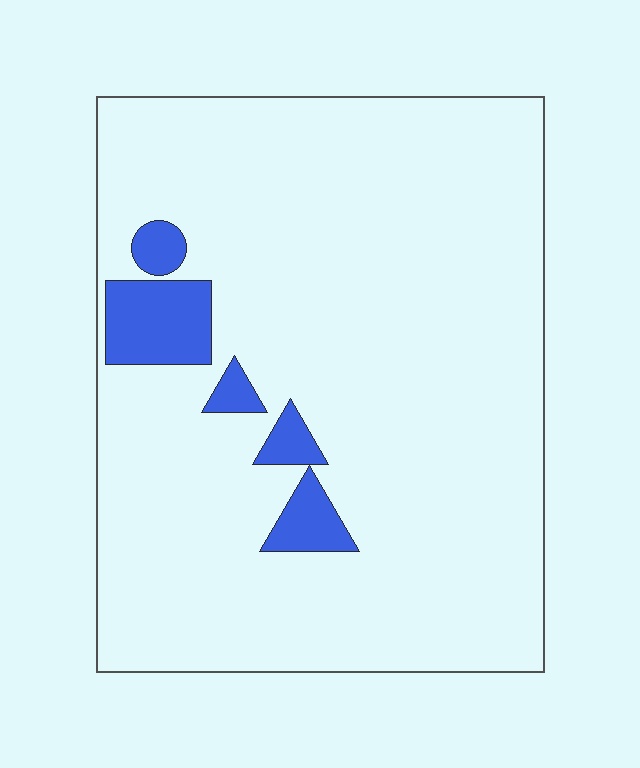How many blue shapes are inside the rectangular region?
5.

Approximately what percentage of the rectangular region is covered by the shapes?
Approximately 10%.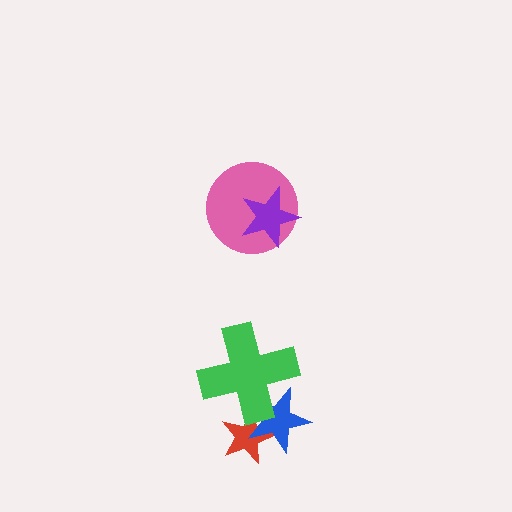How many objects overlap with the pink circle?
1 object overlaps with the pink circle.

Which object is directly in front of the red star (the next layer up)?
The blue star is directly in front of the red star.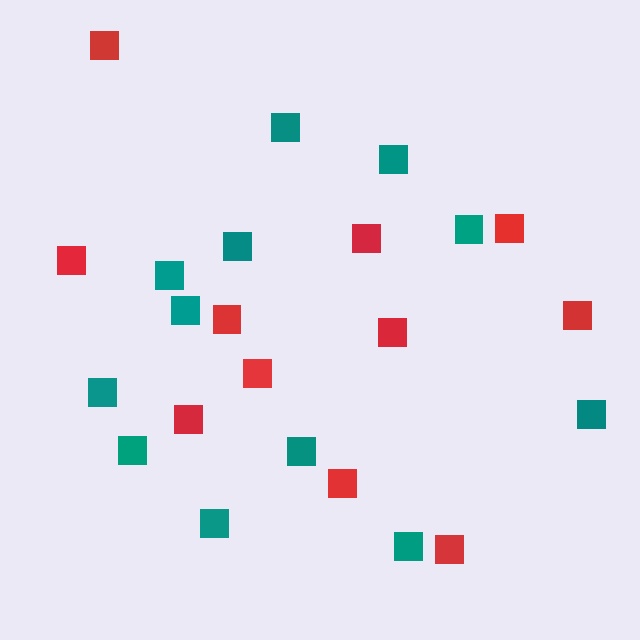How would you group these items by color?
There are 2 groups: one group of red squares (11) and one group of teal squares (12).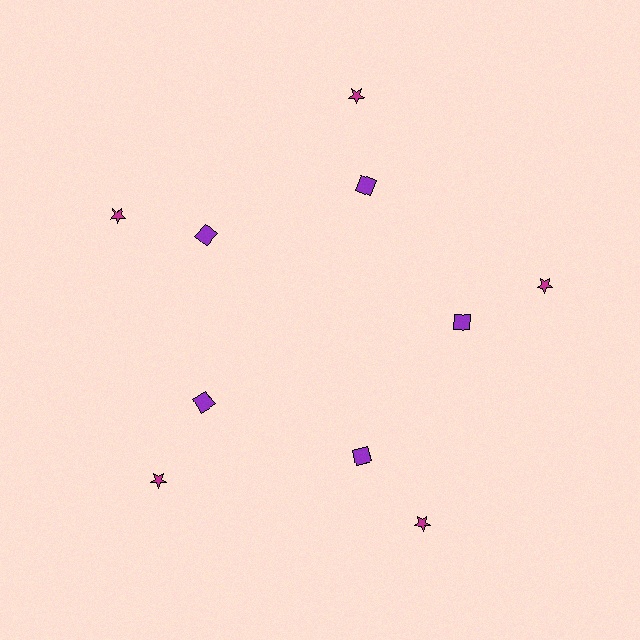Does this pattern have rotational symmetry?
Yes, this pattern has 5-fold rotational symmetry. It looks the same after rotating 72 degrees around the center.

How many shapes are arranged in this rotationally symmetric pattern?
There are 10 shapes, arranged in 5 groups of 2.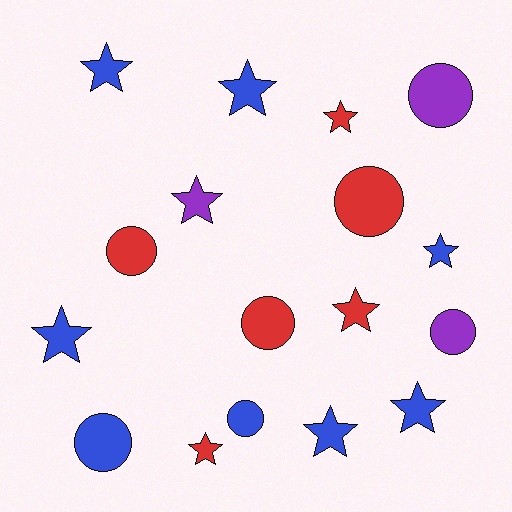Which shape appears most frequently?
Star, with 10 objects.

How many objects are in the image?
There are 17 objects.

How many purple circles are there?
There are 2 purple circles.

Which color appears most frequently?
Blue, with 8 objects.